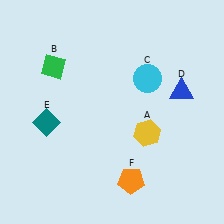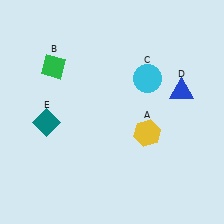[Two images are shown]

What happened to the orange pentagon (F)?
The orange pentagon (F) was removed in Image 2. It was in the bottom-right area of Image 1.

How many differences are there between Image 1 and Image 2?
There is 1 difference between the two images.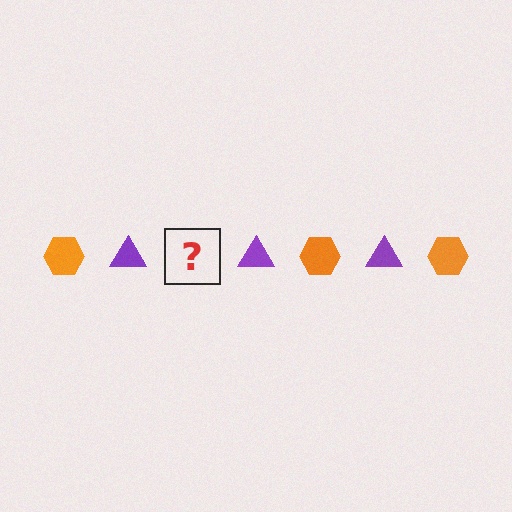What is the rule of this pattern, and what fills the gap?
The rule is that the pattern alternates between orange hexagon and purple triangle. The gap should be filled with an orange hexagon.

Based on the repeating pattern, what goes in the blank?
The blank should be an orange hexagon.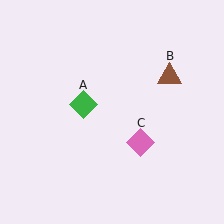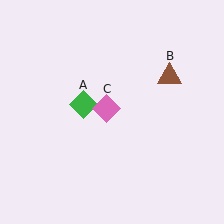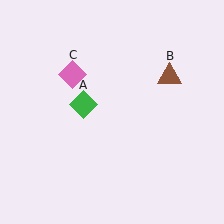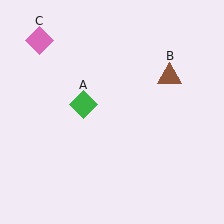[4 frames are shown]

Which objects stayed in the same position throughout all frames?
Green diamond (object A) and brown triangle (object B) remained stationary.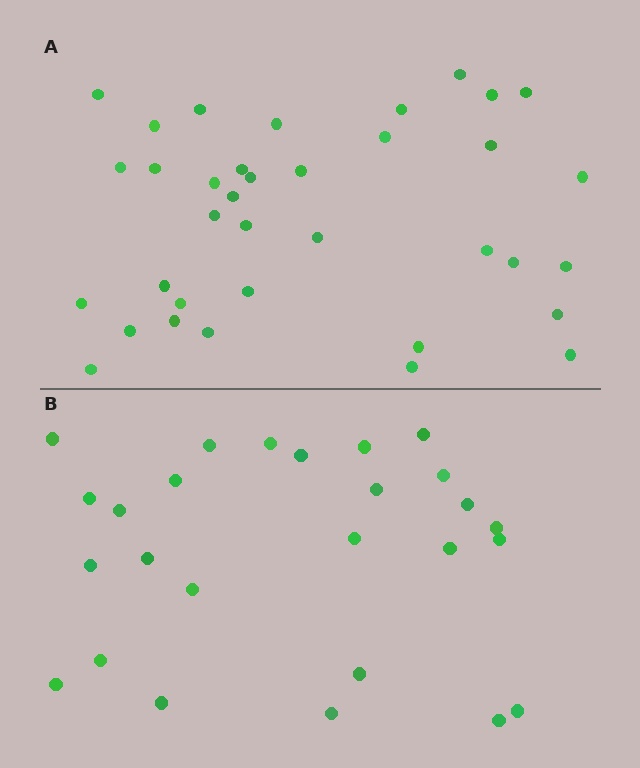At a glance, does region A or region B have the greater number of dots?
Region A (the top region) has more dots.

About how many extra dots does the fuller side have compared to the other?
Region A has roughly 10 or so more dots than region B.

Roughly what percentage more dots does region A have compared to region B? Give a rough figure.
About 40% more.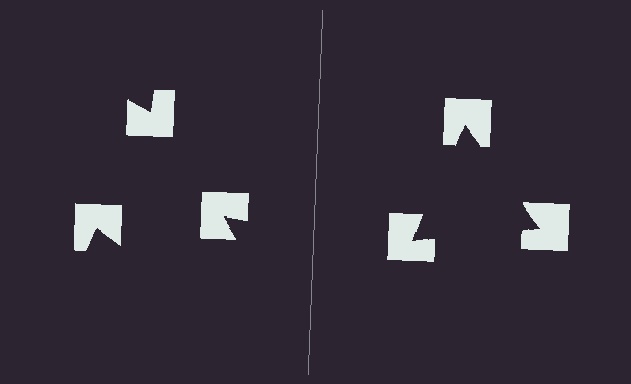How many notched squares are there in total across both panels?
6 — 3 on each side.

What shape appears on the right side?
An illusory triangle.